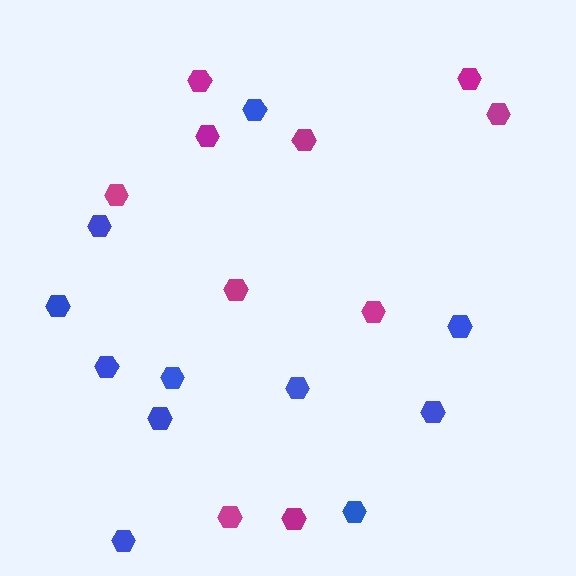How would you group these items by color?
There are 2 groups: one group of magenta hexagons (10) and one group of blue hexagons (11).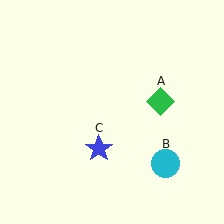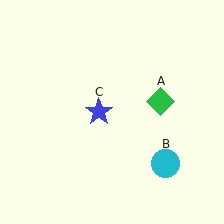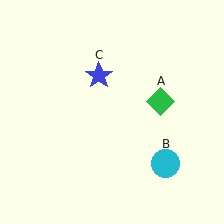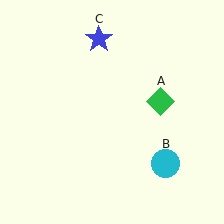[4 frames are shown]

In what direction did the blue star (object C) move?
The blue star (object C) moved up.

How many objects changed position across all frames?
1 object changed position: blue star (object C).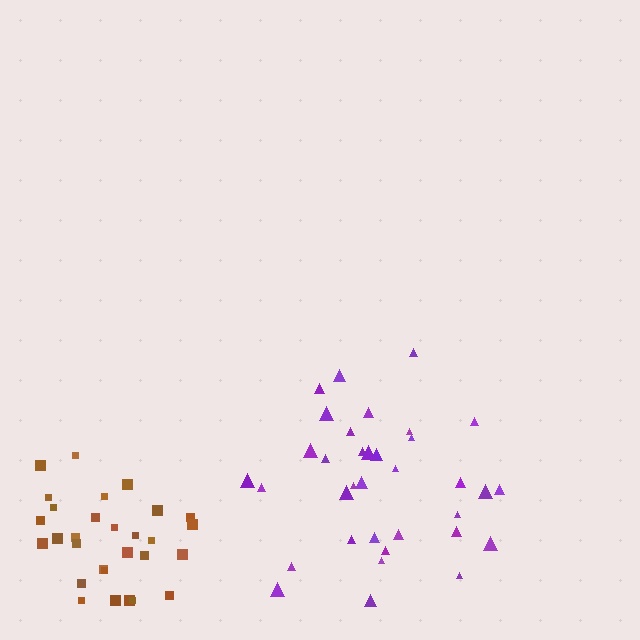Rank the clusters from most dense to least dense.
brown, purple.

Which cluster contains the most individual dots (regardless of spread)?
Purple (35).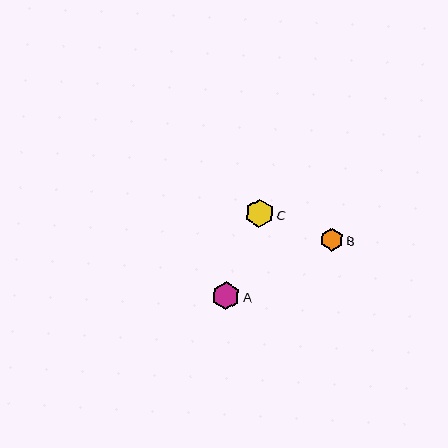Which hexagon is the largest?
Hexagon C is the largest with a size of approximately 28 pixels.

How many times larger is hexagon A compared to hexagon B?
Hexagon A is approximately 1.2 times the size of hexagon B.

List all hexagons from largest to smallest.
From largest to smallest: C, A, B.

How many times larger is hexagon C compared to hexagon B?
Hexagon C is approximately 1.2 times the size of hexagon B.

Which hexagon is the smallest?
Hexagon B is the smallest with a size of approximately 23 pixels.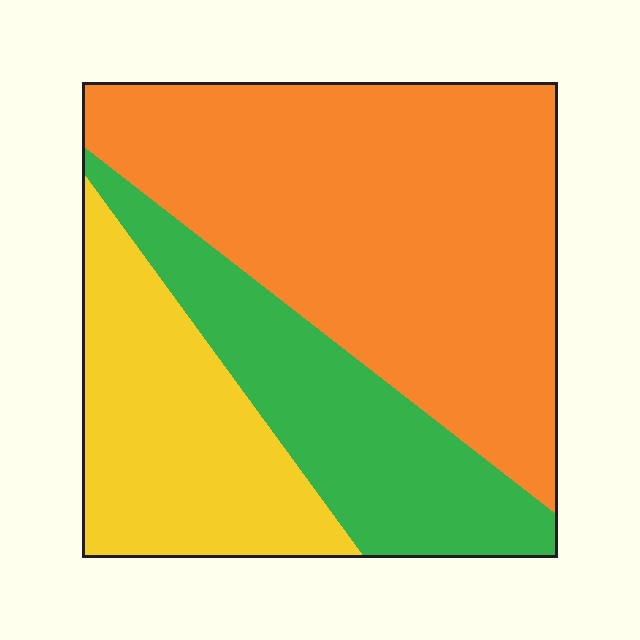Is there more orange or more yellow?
Orange.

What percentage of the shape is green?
Green covers about 25% of the shape.